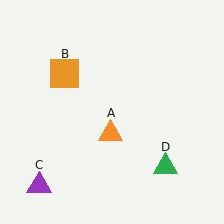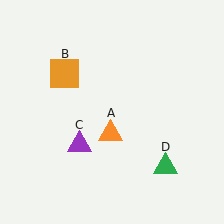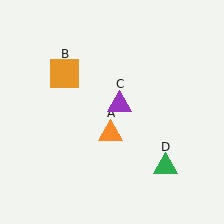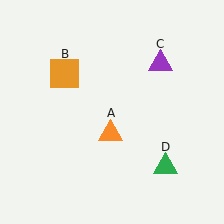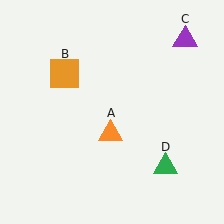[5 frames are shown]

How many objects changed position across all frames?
1 object changed position: purple triangle (object C).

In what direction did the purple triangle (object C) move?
The purple triangle (object C) moved up and to the right.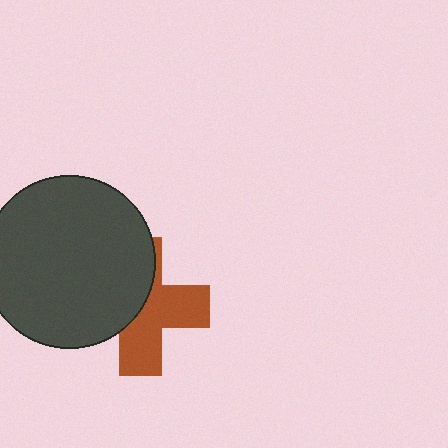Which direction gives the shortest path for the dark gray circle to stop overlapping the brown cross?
Moving left gives the shortest separation.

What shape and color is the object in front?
The object in front is a dark gray circle.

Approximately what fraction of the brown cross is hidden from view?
Roughly 48% of the brown cross is hidden behind the dark gray circle.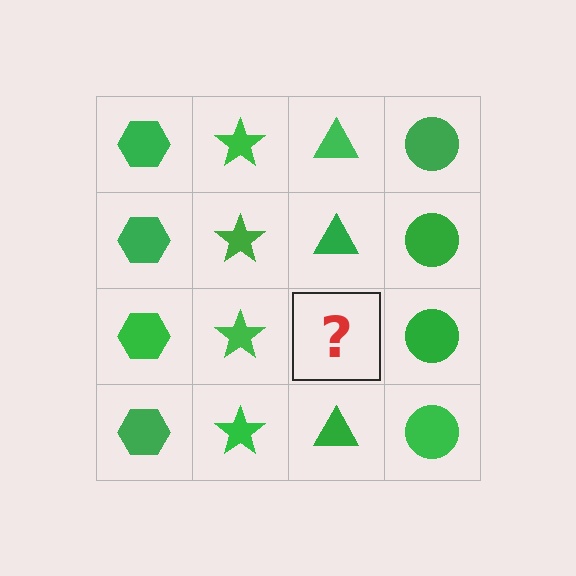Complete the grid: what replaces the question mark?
The question mark should be replaced with a green triangle.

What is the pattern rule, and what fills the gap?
The rule is that each column has a consistent shape. The gap should be filled with a green triangle.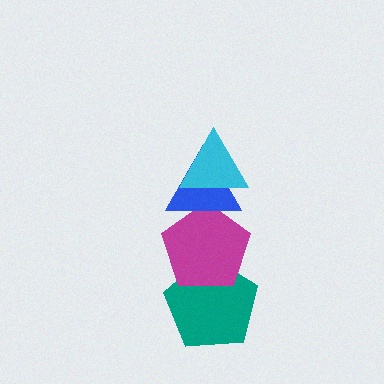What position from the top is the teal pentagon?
The teal pentagon is 4th from the top.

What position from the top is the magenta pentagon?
The magenta pentagon is 3rd from the top.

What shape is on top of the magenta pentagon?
The blue triangle is on top of the magenta pentagon.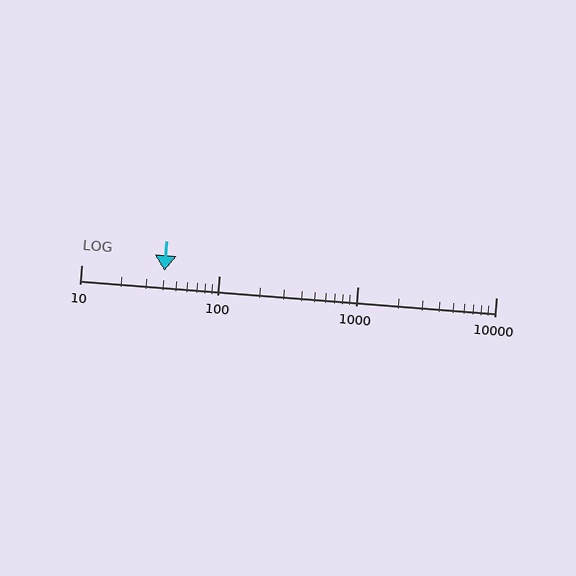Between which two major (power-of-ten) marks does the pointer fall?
The pointer is between 10 and 100.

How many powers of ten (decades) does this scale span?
The scale spans 3 decades, from 10 to 10000.